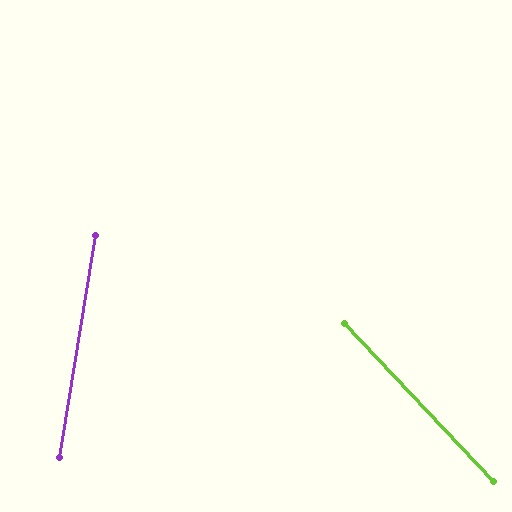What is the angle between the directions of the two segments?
Approximately 53 degrees.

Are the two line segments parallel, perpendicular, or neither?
Neither parallel nor perpendicular — they differ by about 53°.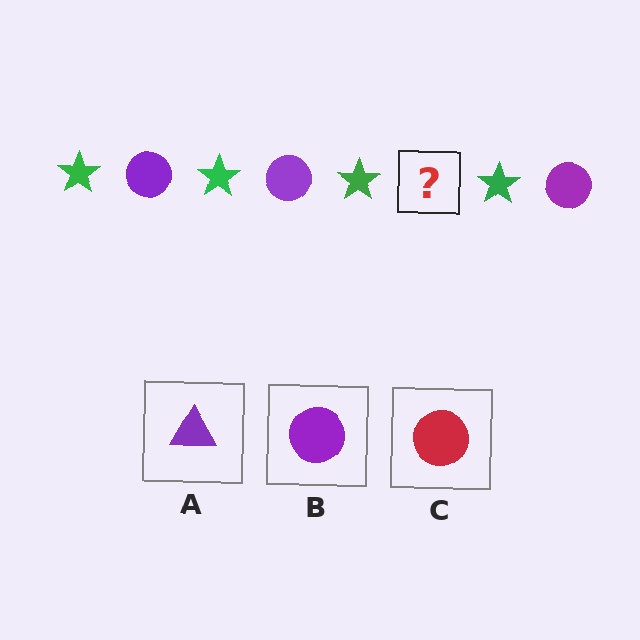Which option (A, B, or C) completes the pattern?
B.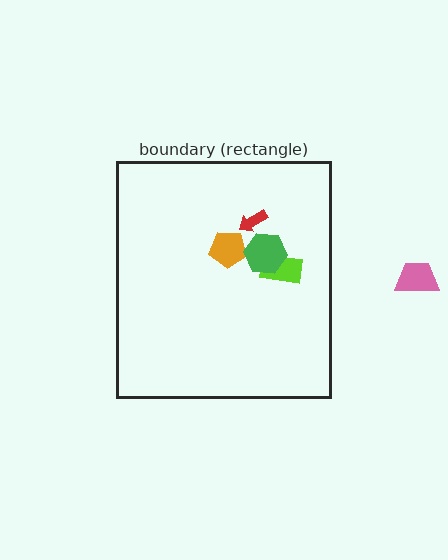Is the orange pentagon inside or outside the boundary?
Inside.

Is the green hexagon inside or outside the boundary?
Inside.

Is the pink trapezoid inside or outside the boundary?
Outside.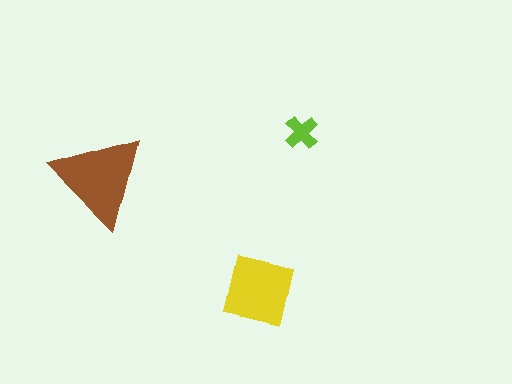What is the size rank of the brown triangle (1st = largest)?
1st.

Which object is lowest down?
The yellow square is bottommost.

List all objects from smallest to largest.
The lime cross, the yellow square, the brown triangle.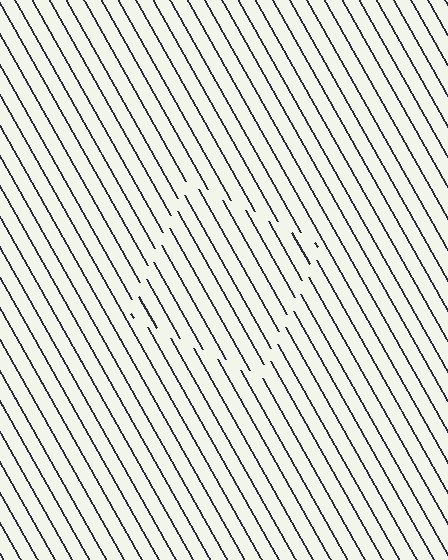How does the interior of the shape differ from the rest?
The interior of the shape contains the same grating, shifted by half a period — the contour is defined by the phase discontinuity where line-ends from the inner and outer gratings abut.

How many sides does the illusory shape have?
4 sides — the line-ends trace a square.